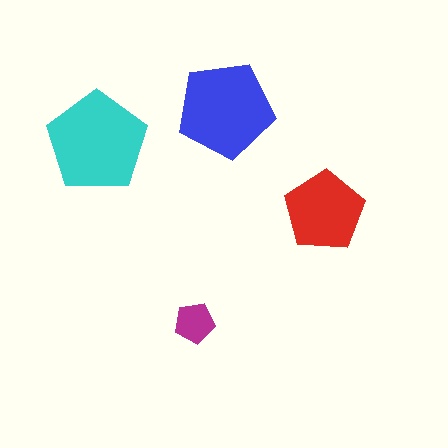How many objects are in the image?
There are 4 objects in the image.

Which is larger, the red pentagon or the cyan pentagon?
The cyan one.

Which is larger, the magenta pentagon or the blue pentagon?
The blue one.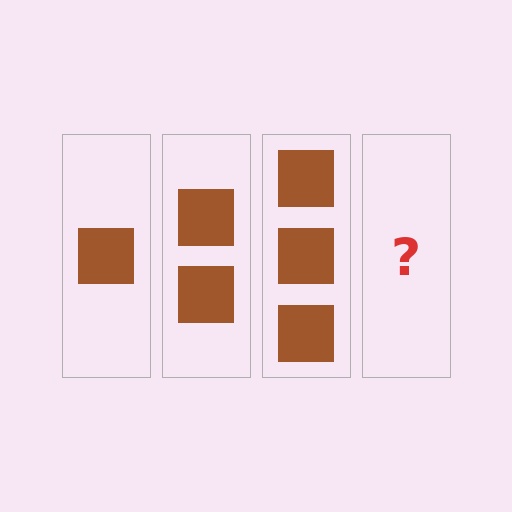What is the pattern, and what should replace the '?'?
The pattern is that each step adds one more square. The '?' should be 4 squares.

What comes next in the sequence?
The next element should be 4 squares.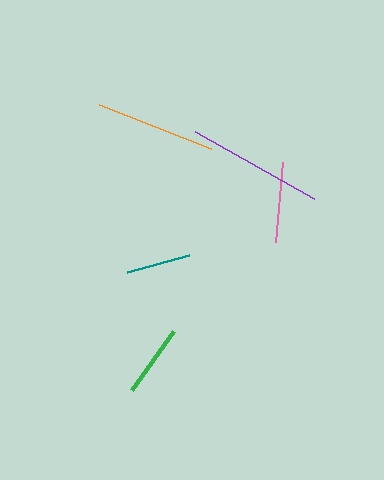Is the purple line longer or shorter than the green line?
The purple line is longer than the green line.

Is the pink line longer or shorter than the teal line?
The pink line is longer than the teal line.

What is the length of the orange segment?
The orange segment is approximately 121 pixels long.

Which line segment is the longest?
The purple line is the longest at approximately 136 pixels.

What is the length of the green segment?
The green segment is approximately 72 pixels long.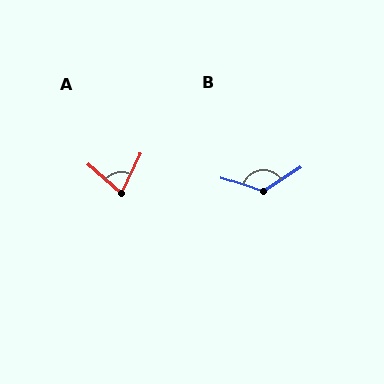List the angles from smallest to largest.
A (74°), B (128°).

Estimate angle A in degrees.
Approximately 74 degrees.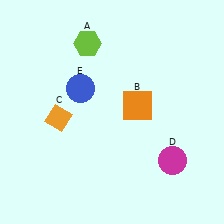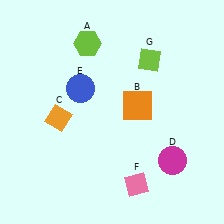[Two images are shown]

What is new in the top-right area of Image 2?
A lime diamond (G) was added in the top-right area of Image 2.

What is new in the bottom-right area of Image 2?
A pink diamond (F) was added in the bottom-right area of Image 2.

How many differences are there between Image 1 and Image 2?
There are 2 differences between the two images.